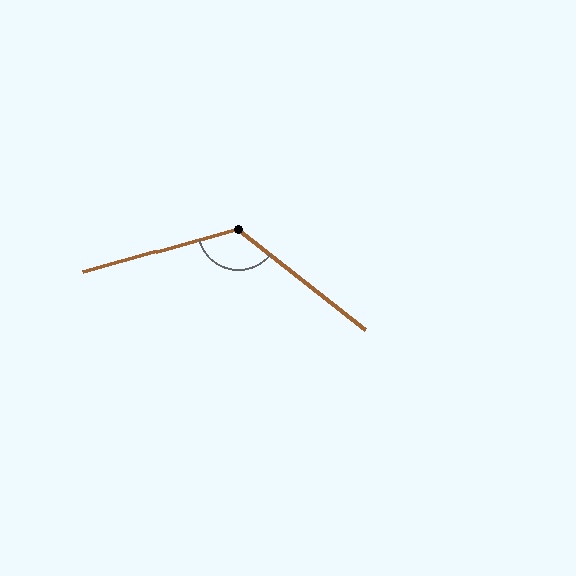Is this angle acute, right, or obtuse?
It is obtuse.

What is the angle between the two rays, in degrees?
Approximately 126 degrees.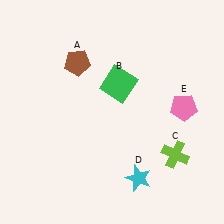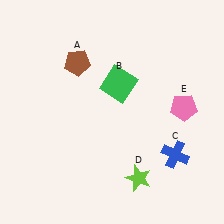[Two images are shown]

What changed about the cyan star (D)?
In Image 1, D is cyan. In Image 2, it changed to lime.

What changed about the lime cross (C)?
In Image 1, C is lime. In Image 2, it changed to blue.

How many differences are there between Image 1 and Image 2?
There are 2 differences between the two images.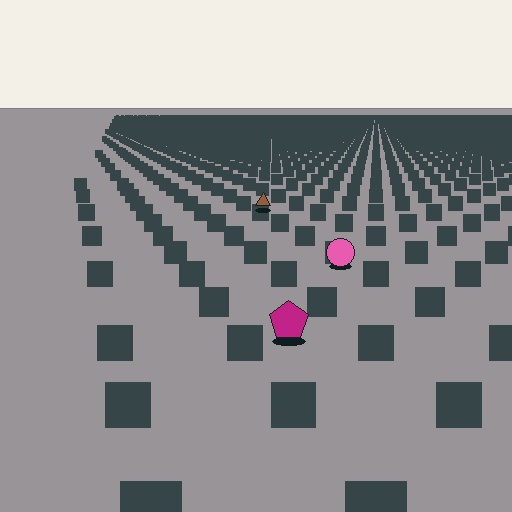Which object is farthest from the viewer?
The brown triangle is farthest from the viewer. It appears smaller and the ground texture around it is denser.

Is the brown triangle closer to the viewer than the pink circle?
No. The pink circle is closer — you can tell from the texture gradient: the ground texture is coarser near it.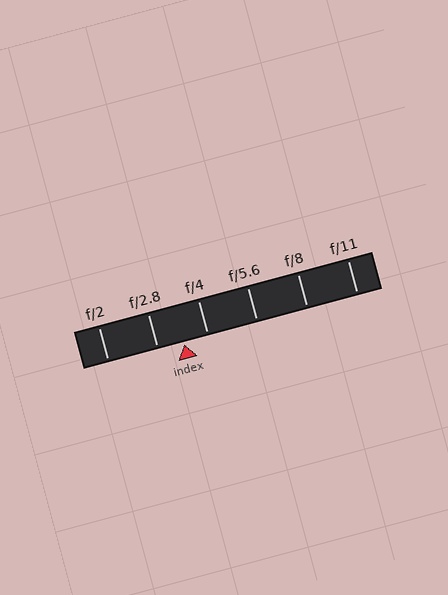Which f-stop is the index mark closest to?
The index mark is closest to f/4.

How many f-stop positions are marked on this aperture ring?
There are 6 f-stop positions marked.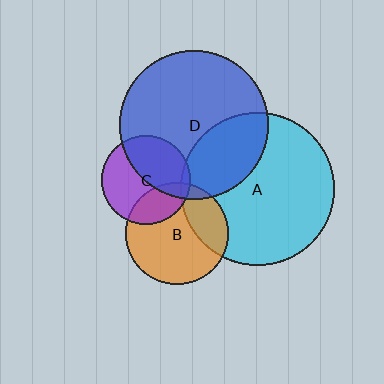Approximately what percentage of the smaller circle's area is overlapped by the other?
Approximately 45%.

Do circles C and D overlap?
Yes.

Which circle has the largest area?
Circle A (cyan).